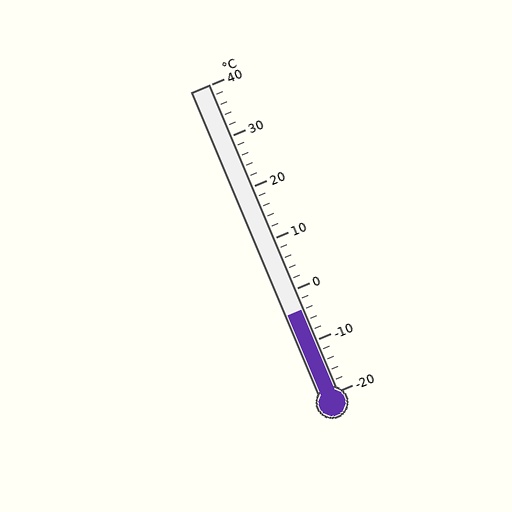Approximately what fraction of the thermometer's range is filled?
The thermometer is filled to approximately 25% of its range.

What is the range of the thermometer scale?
The thermometer scale ranges from -20°C to 40°C.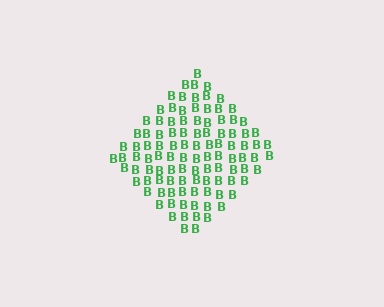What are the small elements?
The small elements are letter B's.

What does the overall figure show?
The overall figure shows a diamond.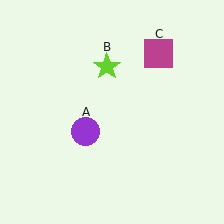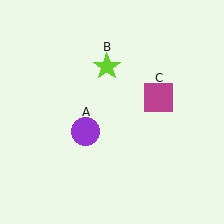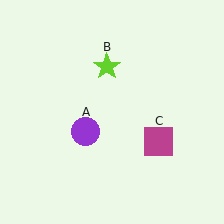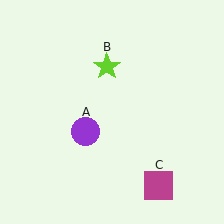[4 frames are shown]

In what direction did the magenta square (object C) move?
The magenta square (object C) moved down.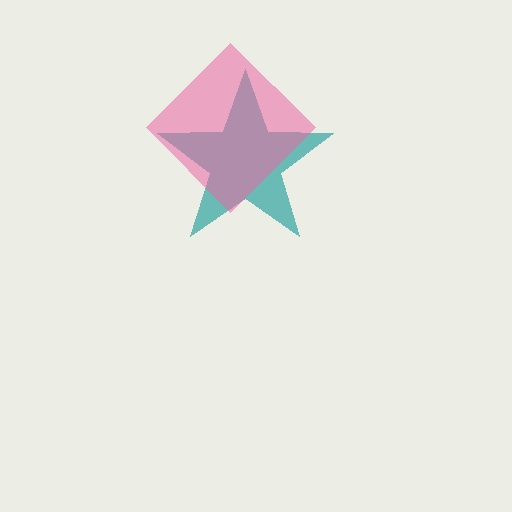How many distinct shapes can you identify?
There are 2 distinct shapes: a teal star, a pink diamond.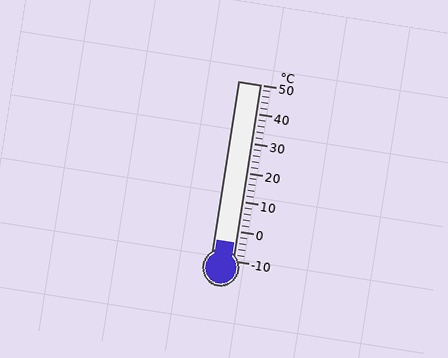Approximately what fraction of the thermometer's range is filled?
The thermometer is filled to approximately 10% of its range.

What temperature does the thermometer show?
The thermometer shows approximately -4°C.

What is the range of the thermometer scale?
The thermometer scale ranges from -10°C to 50°C.